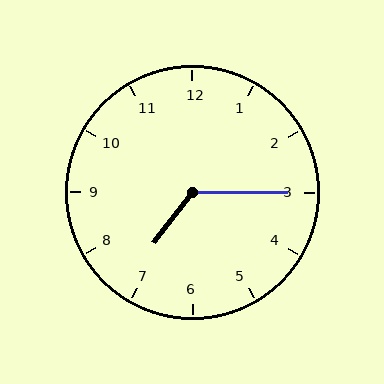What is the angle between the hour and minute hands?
Approximately 128 degrees.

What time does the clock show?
7:15.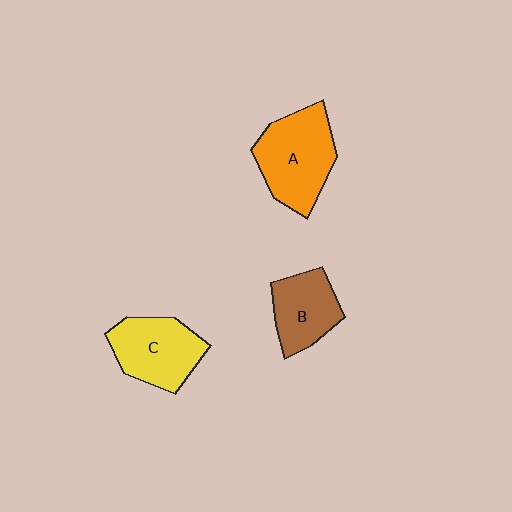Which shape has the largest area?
Shape A (orange).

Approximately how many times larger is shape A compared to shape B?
Approximately 1.4 times.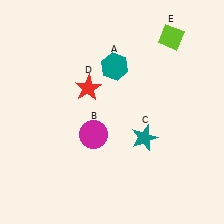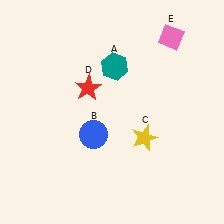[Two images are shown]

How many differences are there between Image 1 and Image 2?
There are 3 differences between the two images.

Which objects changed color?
B changed from magenta to blue. C changed from teal to yellow. E changed from lime to pink.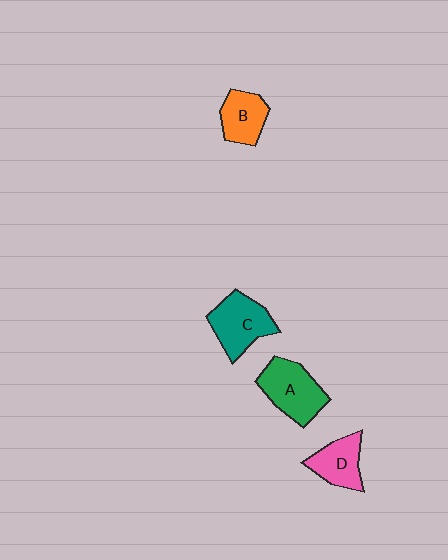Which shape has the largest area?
Shape A (green).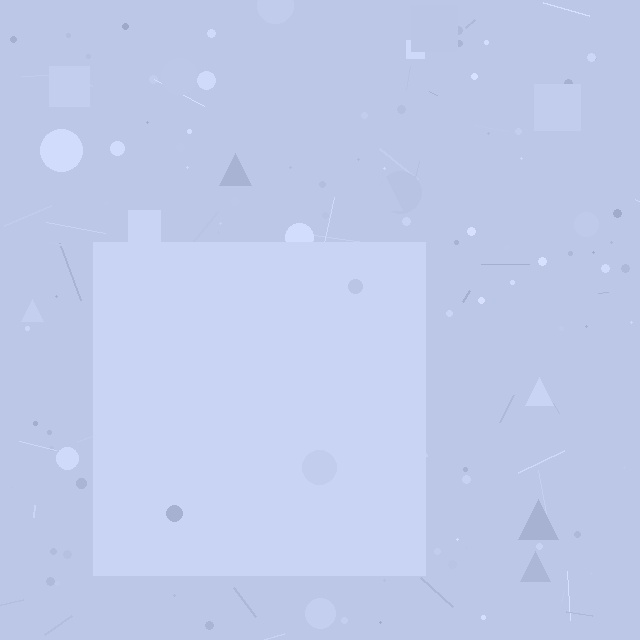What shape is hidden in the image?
A square is hidden in the image.